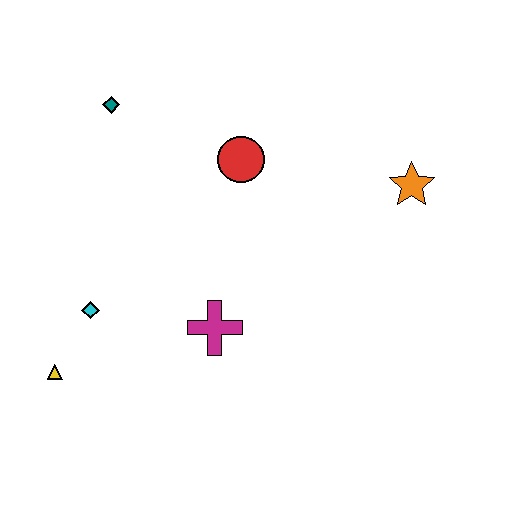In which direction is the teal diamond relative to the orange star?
The teal diamond is to the left of the orange star.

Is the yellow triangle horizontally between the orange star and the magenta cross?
No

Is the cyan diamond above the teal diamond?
No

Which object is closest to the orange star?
The red circle is closest to the orange star.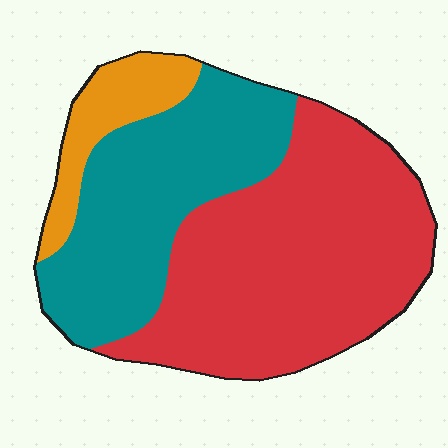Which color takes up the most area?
Red, at roughly 55%.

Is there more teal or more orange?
Teal.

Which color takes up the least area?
Orange, at roughly 10%.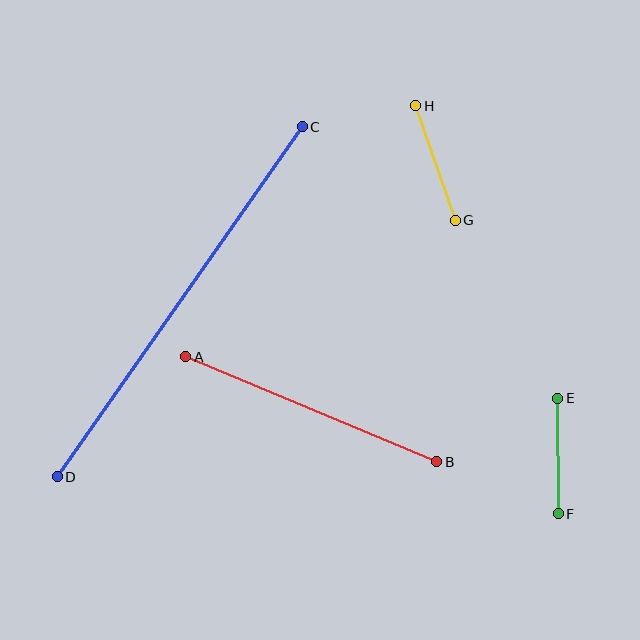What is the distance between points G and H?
The distance is approximately 121 pixels.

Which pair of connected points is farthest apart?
Points C and D are farthest apart.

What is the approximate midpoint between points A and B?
The midpoint is at approximately (311, 409) pixels.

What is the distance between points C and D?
The distance is approximately 428 pixels.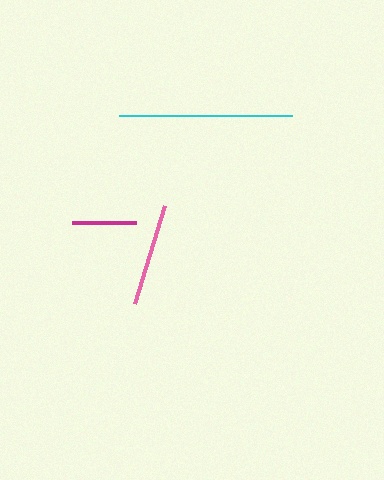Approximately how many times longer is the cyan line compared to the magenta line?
The cyan line is approximately 2.7 times the length of the magenta line.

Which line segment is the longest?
The cyan line is the longest at approximately 173 pixels.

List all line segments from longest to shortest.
From longest to shortest: cyan, pink, magenta.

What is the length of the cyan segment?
The cyan segment is approximately 173 pixels long.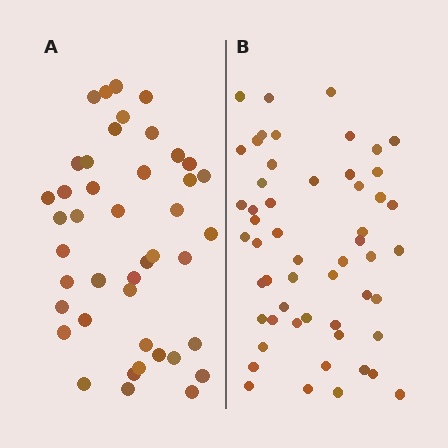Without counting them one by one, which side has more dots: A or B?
Region B (the right region) has more dots.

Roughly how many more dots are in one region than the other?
Region B has roughly 12 or so more dots than region A.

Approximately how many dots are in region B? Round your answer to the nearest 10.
About 50 dots. (The exact count is 54, which rounds to 50.)